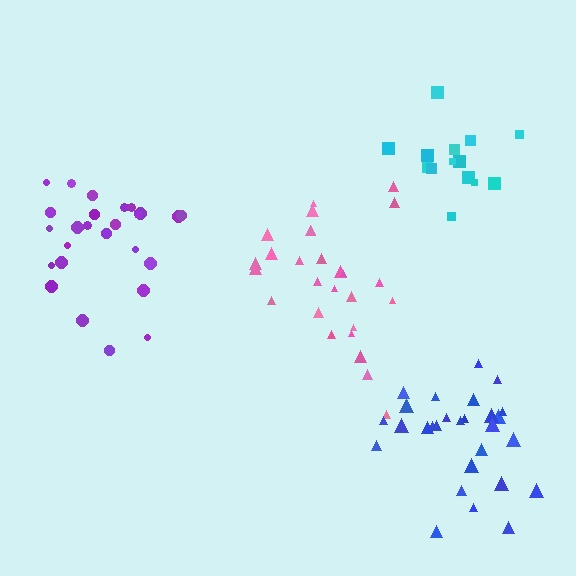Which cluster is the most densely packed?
Blue.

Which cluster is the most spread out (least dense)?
Pink.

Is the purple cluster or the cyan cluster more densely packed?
Cyan.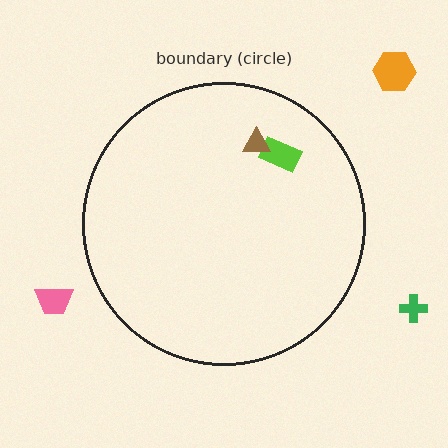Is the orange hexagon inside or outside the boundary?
Outside.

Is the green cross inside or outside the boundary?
Outside.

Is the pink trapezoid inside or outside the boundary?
Outside.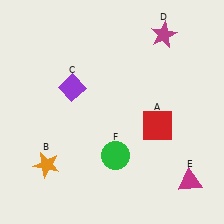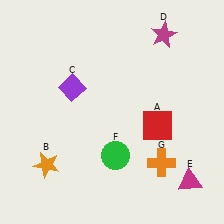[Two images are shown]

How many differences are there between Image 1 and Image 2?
There is 1 difference between the two images.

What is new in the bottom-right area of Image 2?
An orange cross (G) was added in the bottom-right area of Image 2.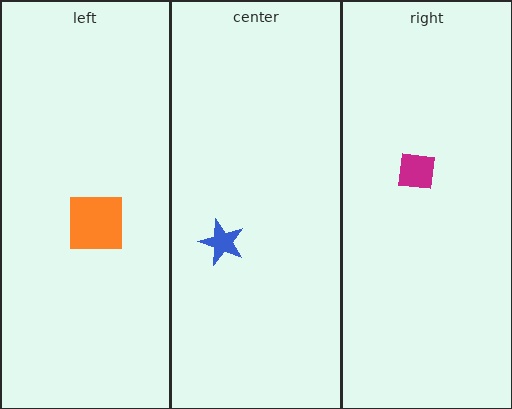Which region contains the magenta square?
The right region.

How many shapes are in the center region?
1.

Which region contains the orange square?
The left region.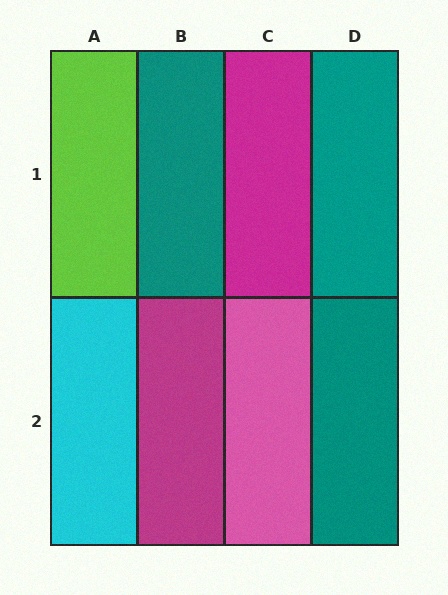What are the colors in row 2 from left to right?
Cyan, magenta, pink, teal.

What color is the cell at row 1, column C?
Magenta.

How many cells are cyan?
1 cell is cyan.